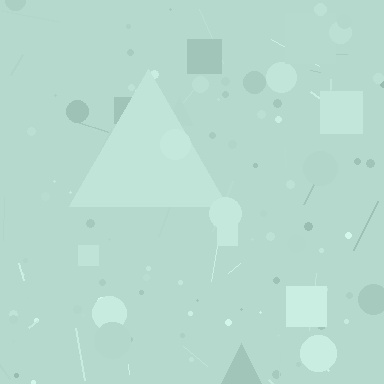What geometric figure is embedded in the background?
A triangle is embedded in the background.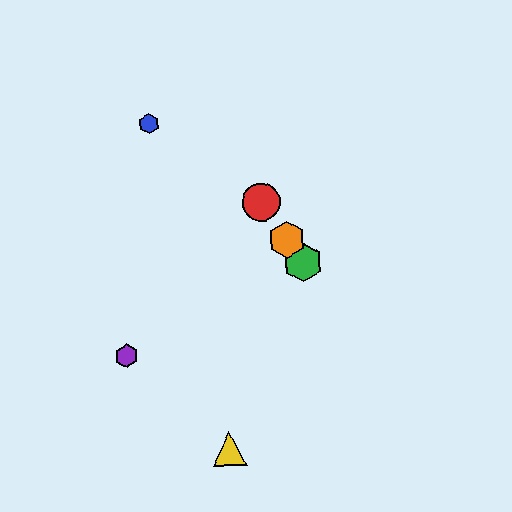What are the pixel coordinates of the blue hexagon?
The blue hexagon is at (149, 124).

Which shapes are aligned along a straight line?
The red circle, the green hexagon, the orange hexagon are aligned along a straight line.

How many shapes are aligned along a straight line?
3 shapes (the red circle, the green hexagon, the orange hexagon) are aligned along a straight line.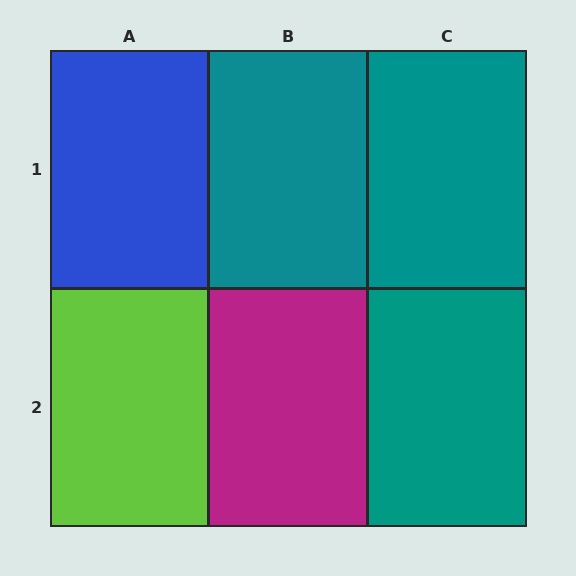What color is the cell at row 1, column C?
Teal.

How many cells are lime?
1 cell is lime.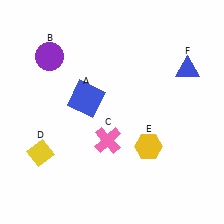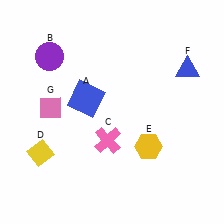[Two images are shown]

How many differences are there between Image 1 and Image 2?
There is 1 difference between the two images.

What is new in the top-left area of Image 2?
A pink diamond (G) was added in the top-left area of Image 2.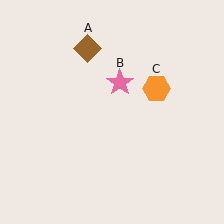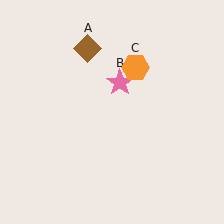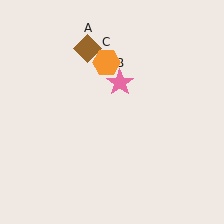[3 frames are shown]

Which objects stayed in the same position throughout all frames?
Brown diamond (object A) and pink star (object B) remained stationary.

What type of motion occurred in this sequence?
The orange hexagon (object C) rotated counterclockwise around the center of the scene.